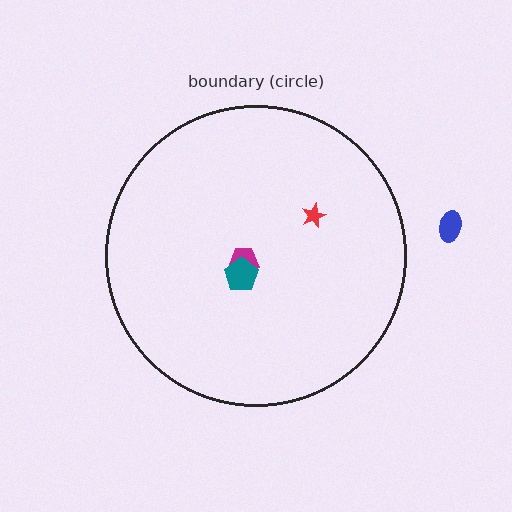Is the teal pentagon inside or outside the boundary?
Inside.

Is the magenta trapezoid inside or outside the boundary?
Inside.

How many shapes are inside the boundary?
3 inside, 1 outside.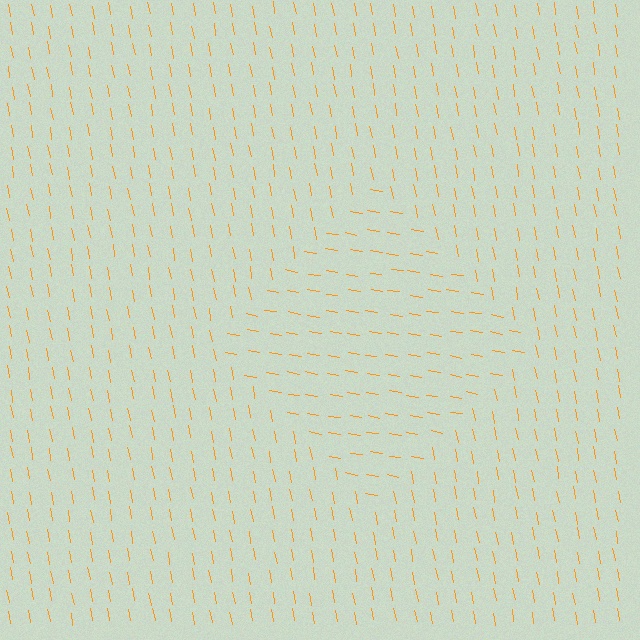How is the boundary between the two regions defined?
The boundary is defined purely by a change in line orientation (approximately 69 degrees difference). All lines are the same color and thickness.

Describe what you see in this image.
The image is filled with small orange line segments. A diamond region in the image has lines oriented differently from the surrounding lines, creating a visible texture boundary.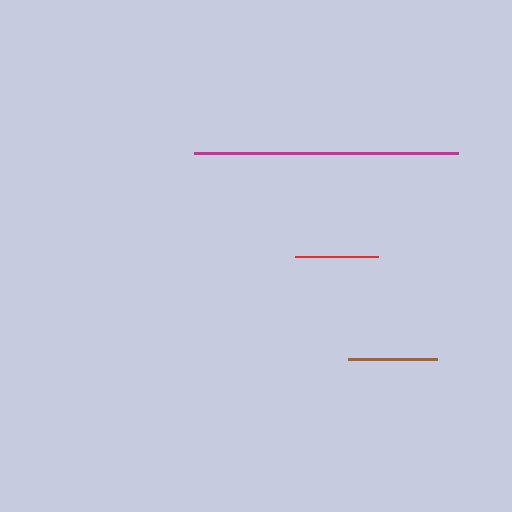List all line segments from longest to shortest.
From longest to shortest: magenta, brown, red.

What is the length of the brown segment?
The brown segment is approximately 88 pixels long.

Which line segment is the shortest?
The red line is the shortest at approximately 83 pixels.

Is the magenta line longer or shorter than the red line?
The magenta line is longer than the red line.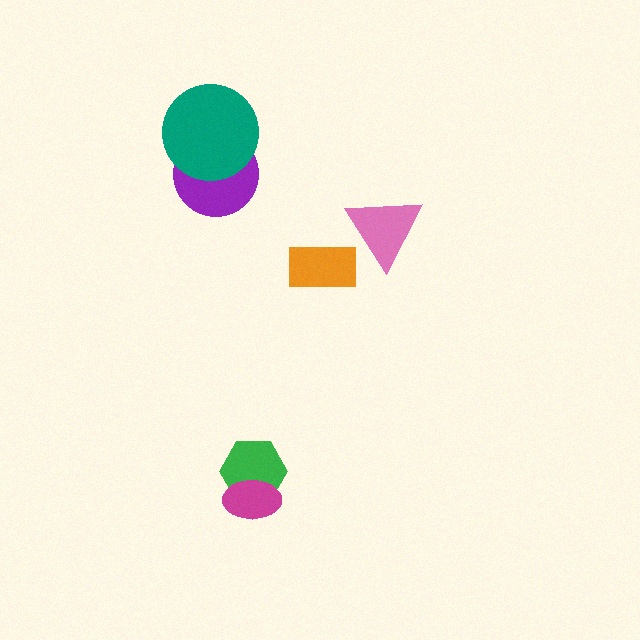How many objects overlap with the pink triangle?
0 objects overlap with the pink triangle.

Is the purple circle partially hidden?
Yes, it is partially covered by another shape.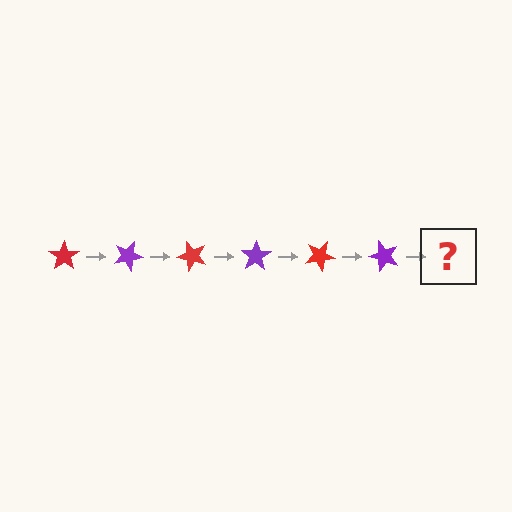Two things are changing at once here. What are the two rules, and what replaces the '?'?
The two rules are that it rotates 25 degrees each step and the color cycles through red and purple. The '?' should be a red star, rotated 150 degrees from the start.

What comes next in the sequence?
The next element should be a red star, rotated 150 degrees from the start.